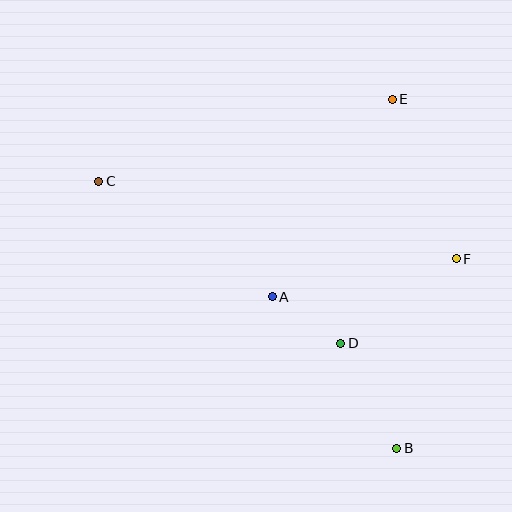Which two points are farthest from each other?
Points B and C are farthest from each other.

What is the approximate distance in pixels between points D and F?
The distance between D and F is approximately 143 pixels.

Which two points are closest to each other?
Points A and D are closest to each other.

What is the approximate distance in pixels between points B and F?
The distance between B and F is approximately 199 pixels.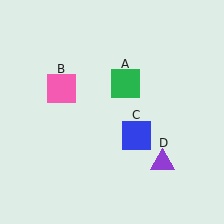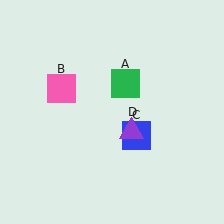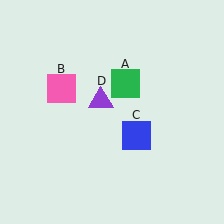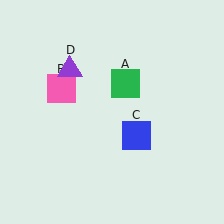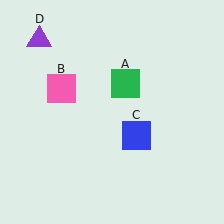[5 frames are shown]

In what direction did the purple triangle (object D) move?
The purple triangle (object D) moved up and to the left.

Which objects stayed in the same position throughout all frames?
Green square (object A) and pink square (object B) and blue square (object C) remained stationary.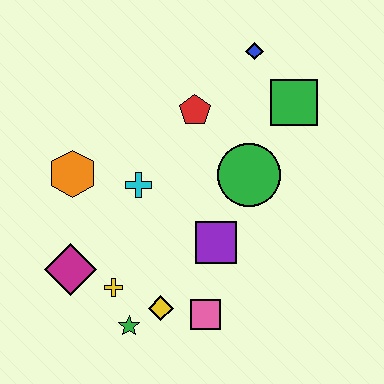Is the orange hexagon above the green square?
No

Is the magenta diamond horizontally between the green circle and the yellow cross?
No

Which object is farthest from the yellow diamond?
The blue diamond is farthest from the yellow diamond.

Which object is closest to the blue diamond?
The green square is closest to the blue diamond.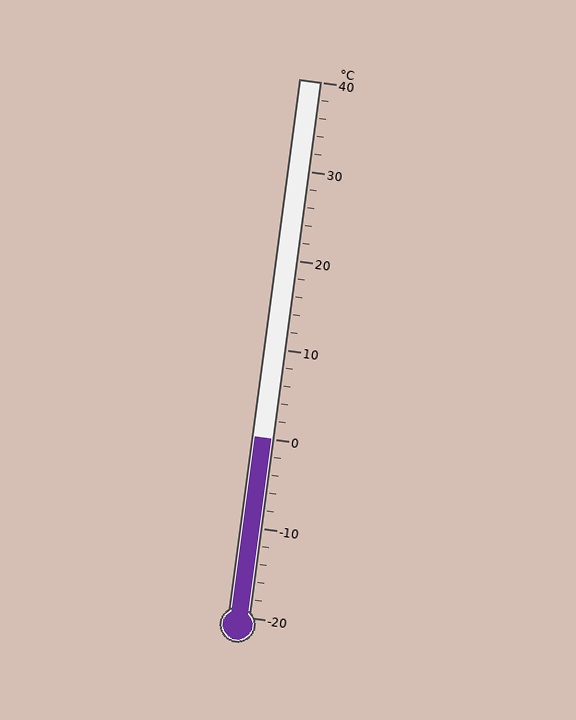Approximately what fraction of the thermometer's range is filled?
The thermometer is filled to approximately 35% of its range.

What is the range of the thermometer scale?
The thermometer scale ranges from -20°C to 40°C.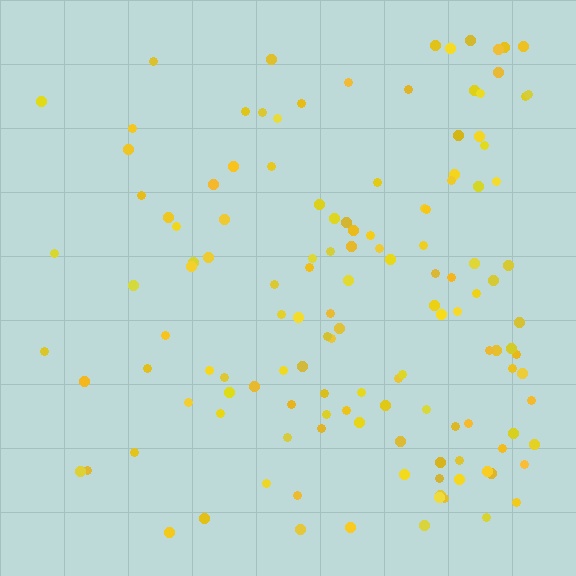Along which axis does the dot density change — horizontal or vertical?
Horizontal.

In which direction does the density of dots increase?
From left to right, with the right side densest.